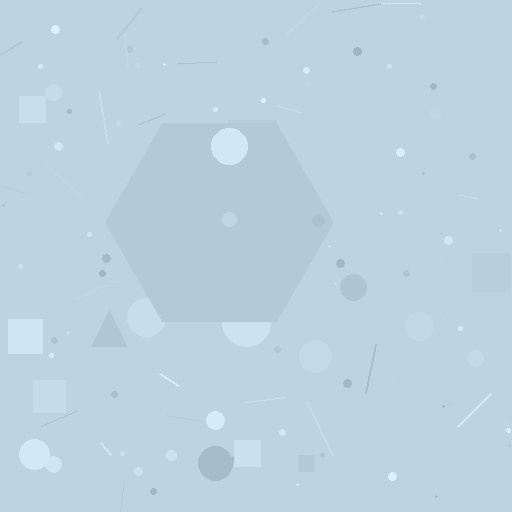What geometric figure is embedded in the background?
A hexagon is embedded in the background.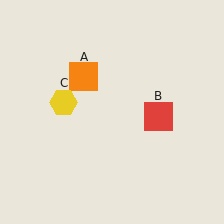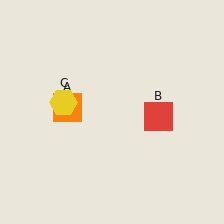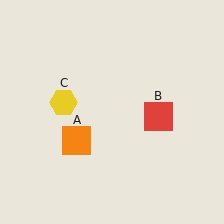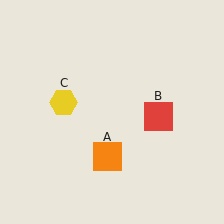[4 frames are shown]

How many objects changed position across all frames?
1 object changed position: orange square (object A).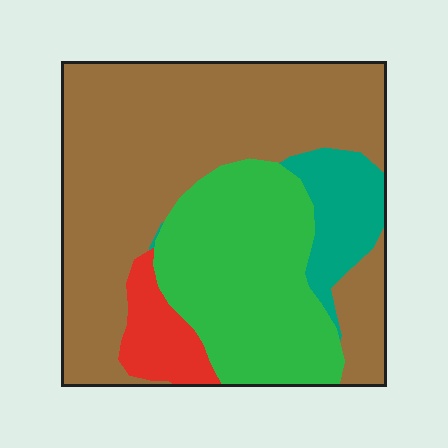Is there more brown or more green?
Brown.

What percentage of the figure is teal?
Teal covers roughly 10% of the figure.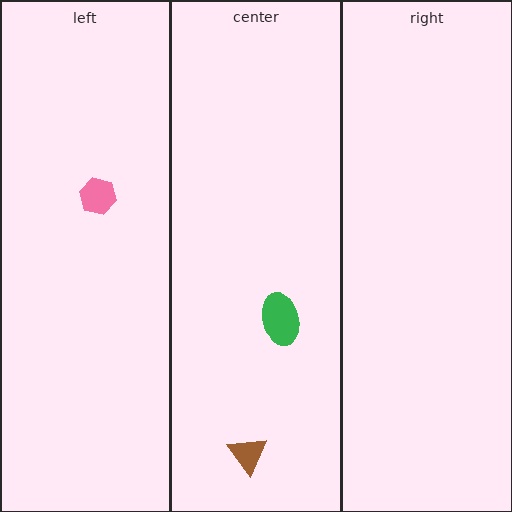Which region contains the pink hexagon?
The left region.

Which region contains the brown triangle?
The center region.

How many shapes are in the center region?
2.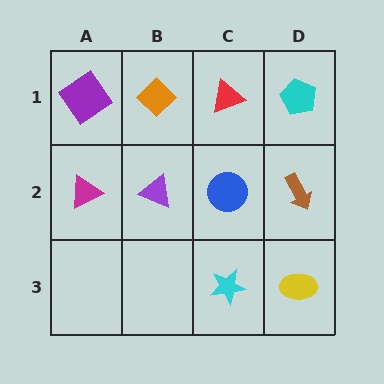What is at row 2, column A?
A magenta triangle.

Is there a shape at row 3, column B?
No, that cell is empty.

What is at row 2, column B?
A purple triangle.